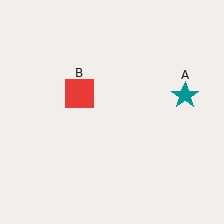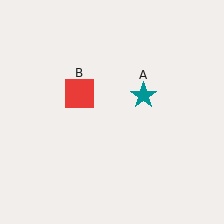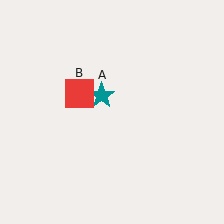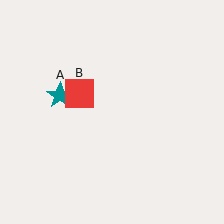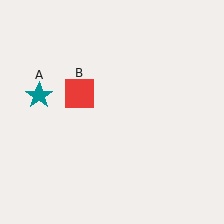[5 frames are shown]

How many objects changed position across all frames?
1 object changed position: teal star (object A).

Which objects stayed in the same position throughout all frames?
Red square (object B) remained stationary.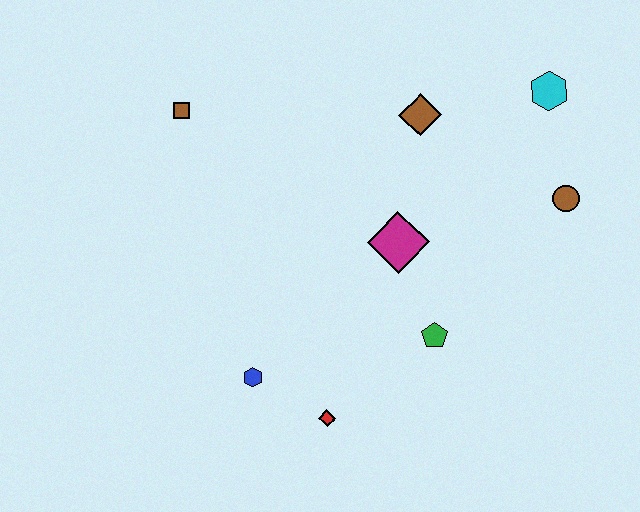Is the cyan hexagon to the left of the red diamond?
No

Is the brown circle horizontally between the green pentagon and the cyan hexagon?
No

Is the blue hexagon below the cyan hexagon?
Yes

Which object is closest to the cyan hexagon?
The brown circle is closest to the cyan hexagon.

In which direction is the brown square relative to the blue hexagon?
The brown square is above the blue hexagon.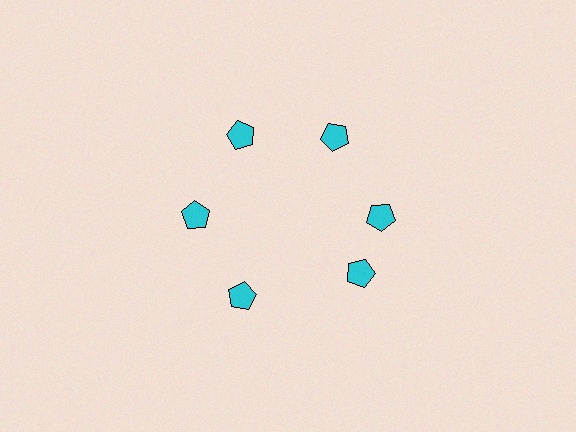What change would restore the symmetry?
The symmetry would be restored by rotating it back into even spacing with its neighbors so that all 6 pentagons sit at equal angles and equal distance from the center.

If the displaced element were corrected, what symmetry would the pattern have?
It would have 6-fold rotational symmetry — the pattern would map onto itself every 60 degrees.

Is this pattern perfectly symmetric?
No. The 6 cyan pentagons are arranged in a ring, but one element near the 5 o'clock position is rotated out of alignment along the ring, breaking the 6-fold rotational symmetry.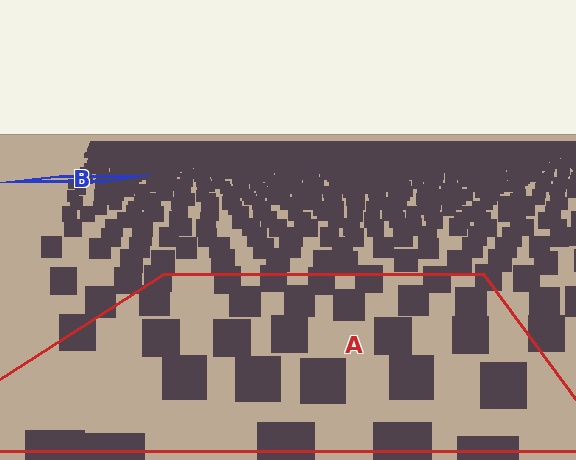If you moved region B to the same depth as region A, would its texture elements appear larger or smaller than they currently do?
They would appear larger. At a closer depth, the same texture elements are projected at a bigger on-screen size.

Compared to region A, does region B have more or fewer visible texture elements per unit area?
Region B has more texture elements per unit area — they are packed more densely because it is farther away.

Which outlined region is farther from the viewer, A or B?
Region B is farther from the viewer — the texture elements inside it appear smaller and more densely packed.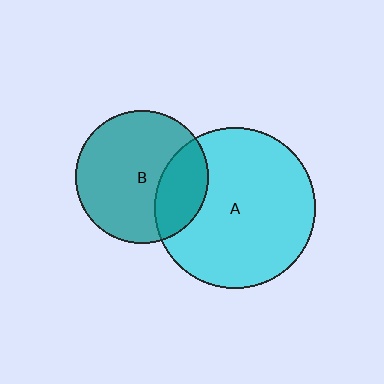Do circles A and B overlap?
Yes.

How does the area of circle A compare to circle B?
Approximately 1.5 times.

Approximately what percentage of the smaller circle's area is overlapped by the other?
Approximately 25%.